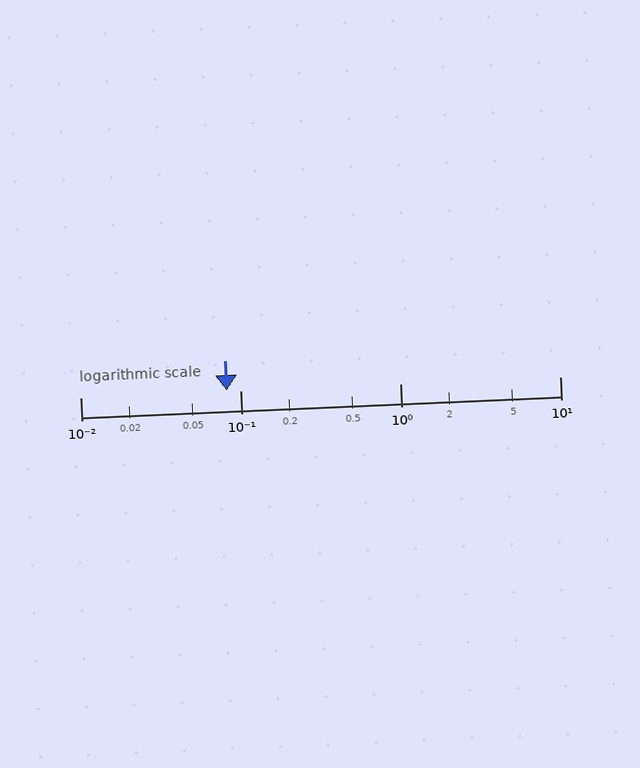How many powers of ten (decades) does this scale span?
The scale spans 3 decades, from 0.01 to 10.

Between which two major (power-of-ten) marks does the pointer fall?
The pointer is between 0.01 and 0.1.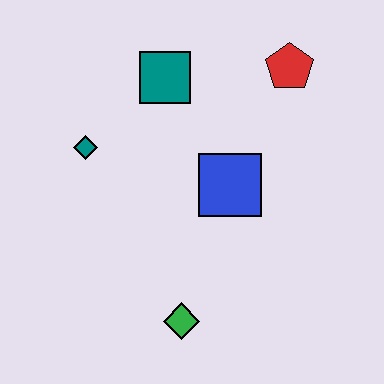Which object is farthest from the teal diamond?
The red pentagon is farthest from the teal diamond.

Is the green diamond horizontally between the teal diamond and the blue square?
Yes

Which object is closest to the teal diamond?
The teal square is closest to the teal diamond.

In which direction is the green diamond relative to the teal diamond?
The green diamond is below the teal diamond.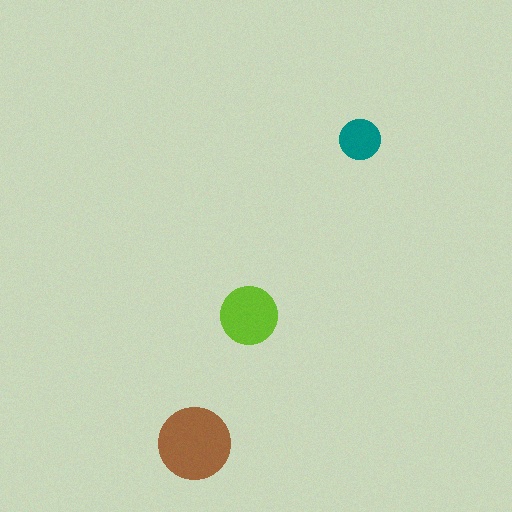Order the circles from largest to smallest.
the brown one, the lime one, the teal one.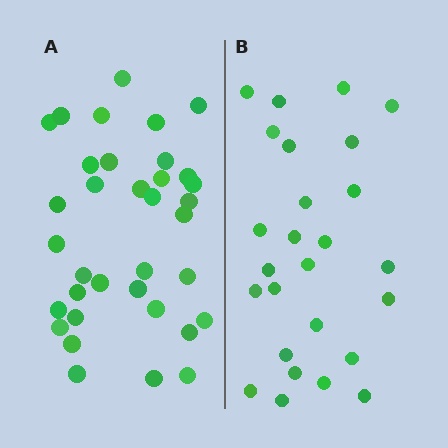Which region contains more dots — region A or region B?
Region A (the left region) has more dots.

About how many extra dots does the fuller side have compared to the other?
Region A has roughly 8 or so more dots than region B.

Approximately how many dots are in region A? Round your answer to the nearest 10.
About 40 dots. (The exact count is 35, which rounds to 40.)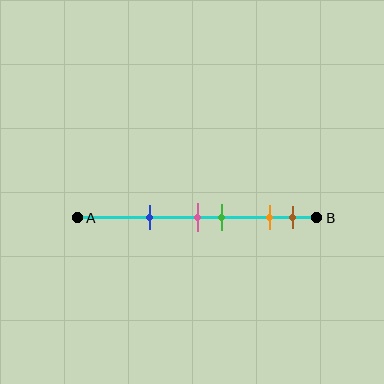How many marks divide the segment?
There are 5 marks dividing the segment.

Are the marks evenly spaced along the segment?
No, the marks are not evenly spaced.